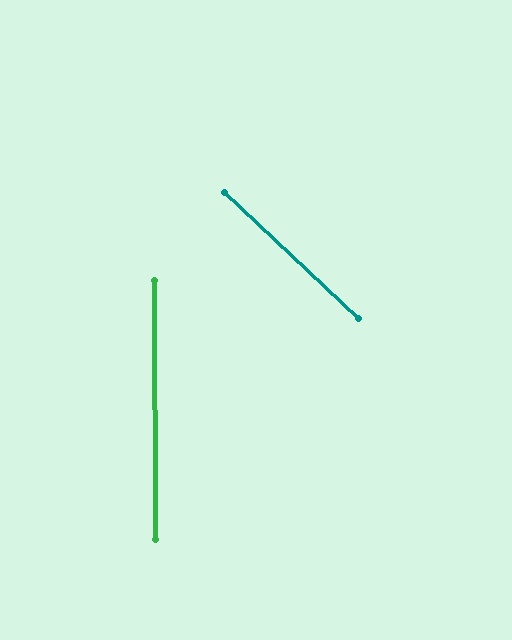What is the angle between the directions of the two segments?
Approximately 46 degrees.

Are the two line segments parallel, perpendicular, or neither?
Neither parallel nor perpendicular — they differ by about 46°.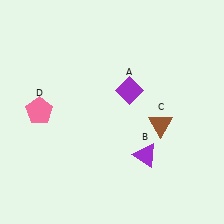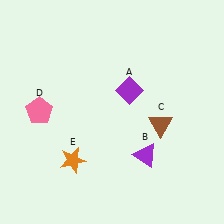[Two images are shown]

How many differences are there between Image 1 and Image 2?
There is 1 difference between the two images.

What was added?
An orange star (E) was added in Image 2.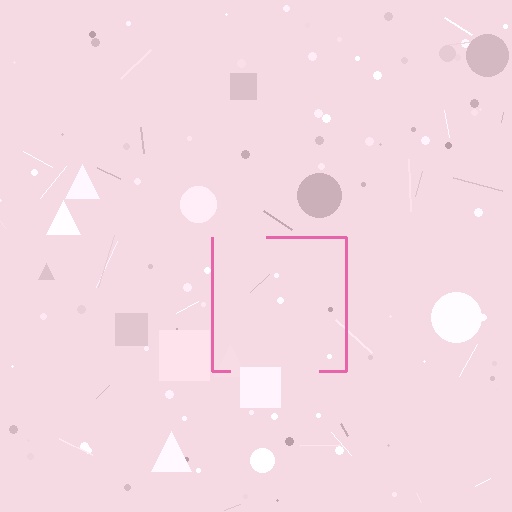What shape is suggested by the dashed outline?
The dashed outline suggests a square.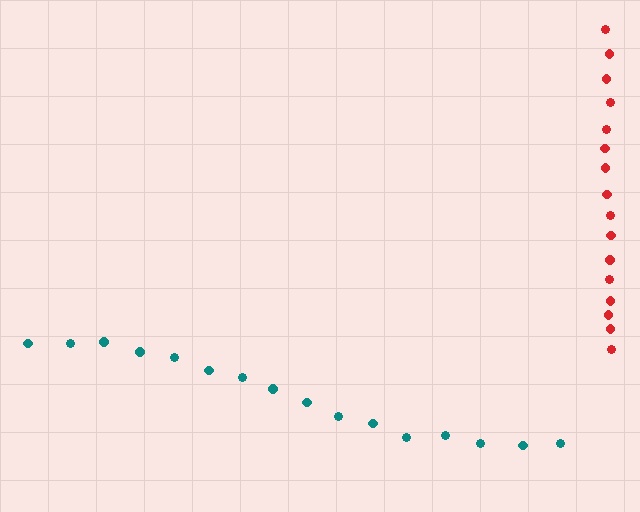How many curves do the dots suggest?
There are 2 distinct paths.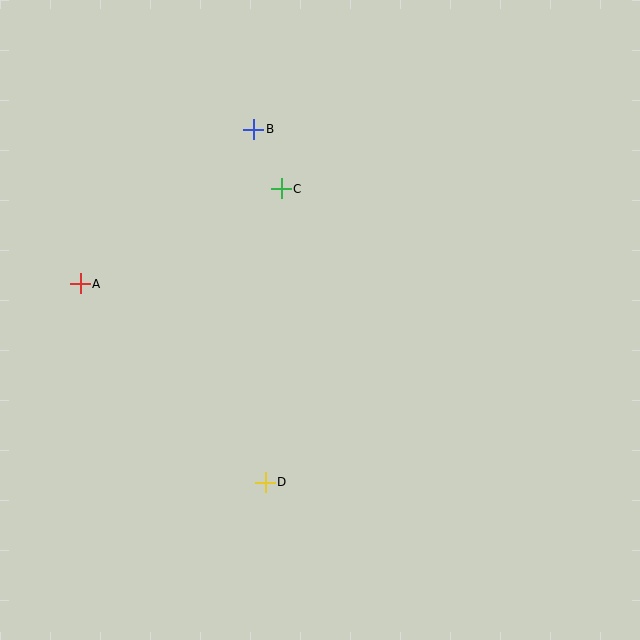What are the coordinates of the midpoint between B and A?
The midpoint between B and A is at (167, 206).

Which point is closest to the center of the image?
Point C at (281, 189) is closest to the center.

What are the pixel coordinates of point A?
Point A is at (80, 284).